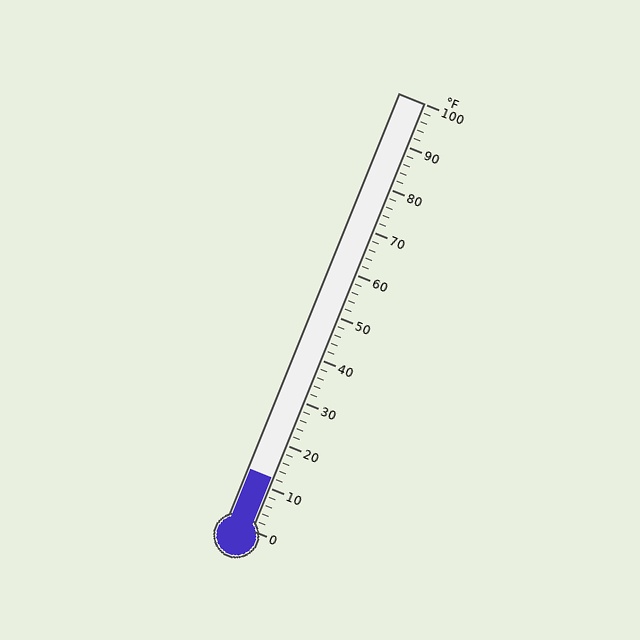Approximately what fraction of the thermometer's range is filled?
The thermometer is filled to approximately 10% of its range.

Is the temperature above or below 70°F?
The temperature is below 70°F.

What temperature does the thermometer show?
The thermometer shows approximately 12°F.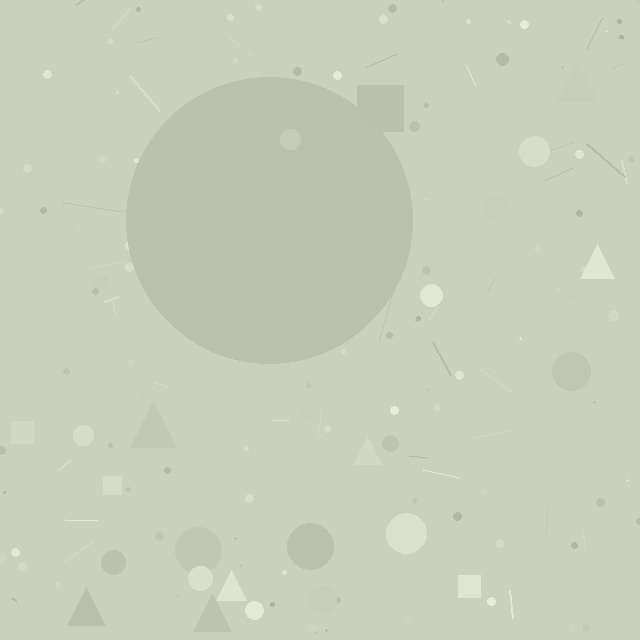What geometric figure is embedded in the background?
A circle is embedded in the background.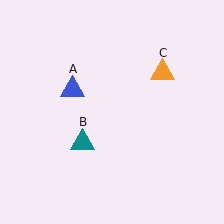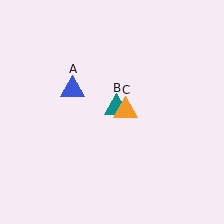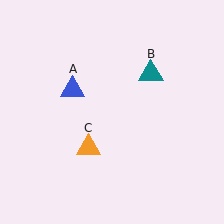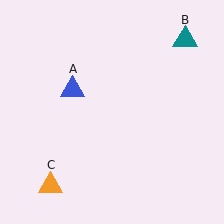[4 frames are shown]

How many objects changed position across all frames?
2 objects changed position: teal triangle (object B), orange triangle (object C).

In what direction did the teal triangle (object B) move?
The teal triangle (object B) moved up and to the right.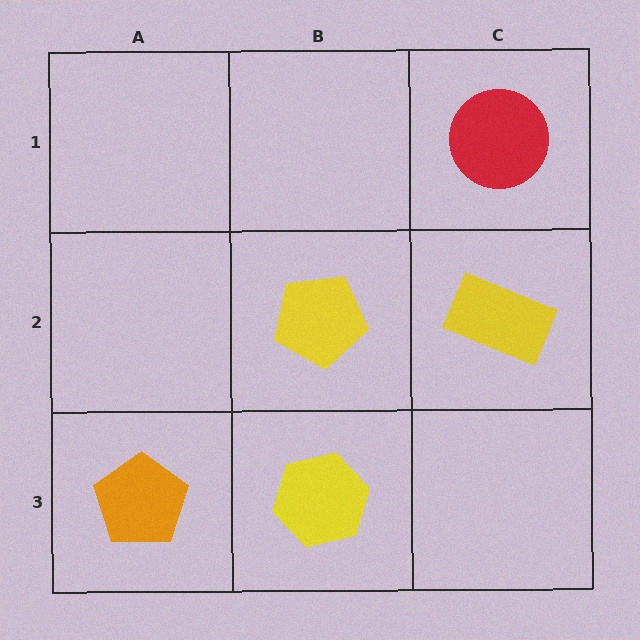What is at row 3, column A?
An orange pentagon.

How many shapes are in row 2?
2 shapes.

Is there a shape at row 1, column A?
No, that cell is empty.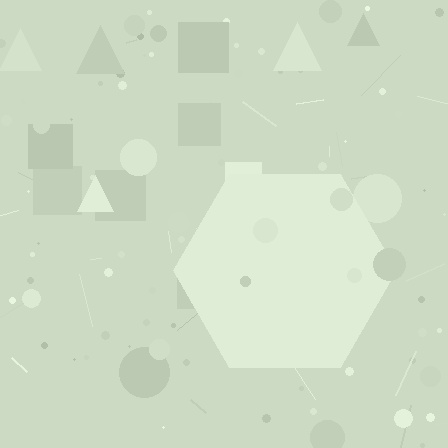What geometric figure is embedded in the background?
A hexagon is embedded in the background.